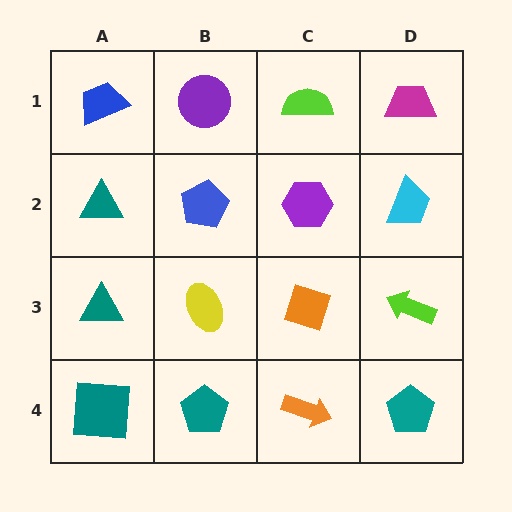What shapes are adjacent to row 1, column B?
A blue pentagon (row 2, column B), a blue trapezoid (row 1, column A), a lime semicircle (row 1, column C).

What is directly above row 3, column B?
A blue pentagon.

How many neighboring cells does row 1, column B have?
3.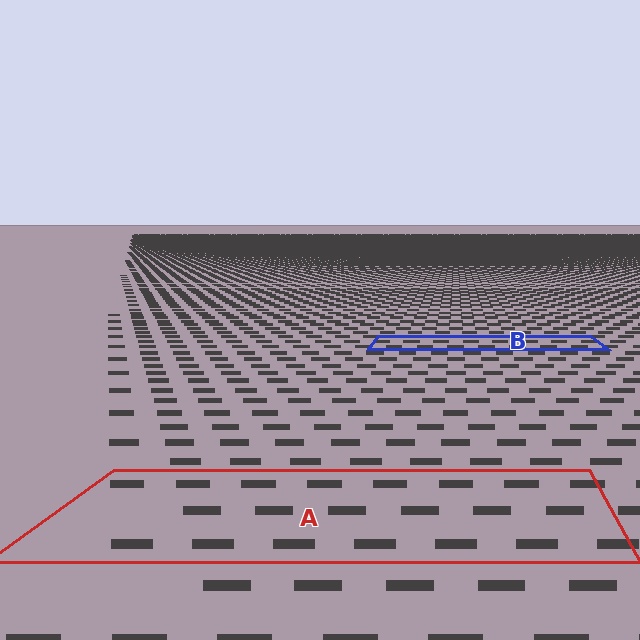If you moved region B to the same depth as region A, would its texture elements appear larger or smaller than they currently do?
They would appear larger. At a closer depth, the same texture elements are projected at a bigger on-screen size.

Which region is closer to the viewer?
Region A is closer. The texture elements there are larger and more spread out.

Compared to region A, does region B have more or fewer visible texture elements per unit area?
Region B has more texture elements per unit area — they are packed more densely because it is farther away.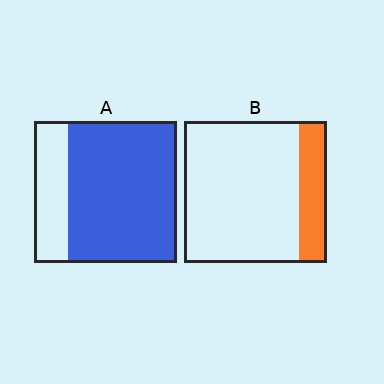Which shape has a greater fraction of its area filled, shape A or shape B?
Shape A.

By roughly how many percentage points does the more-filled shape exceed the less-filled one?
By roughly 55 percentage points (A over B).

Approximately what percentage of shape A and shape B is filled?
A is approximately 75% and B is approximately 20%.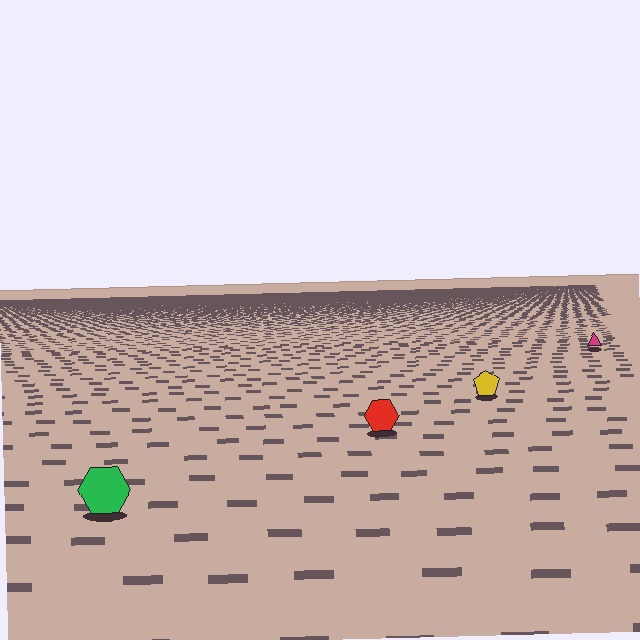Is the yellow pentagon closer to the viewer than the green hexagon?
No. The green hexagon is closer — you can tell from the texture gradient: the ground texture is coarser near it.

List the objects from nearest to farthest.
From nearest to farthest: the green hexagon, the red hexagon, the yellow pentagon, the magenta triangle.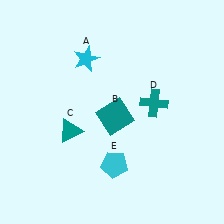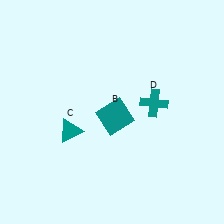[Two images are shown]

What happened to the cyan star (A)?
The cyan star (A) was removed in Image 2. It was in the top-left area of Image 1.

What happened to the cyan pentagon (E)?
The cyan pentagon (E) was removed in Image 2. It was in the bottom-right area of Image 1.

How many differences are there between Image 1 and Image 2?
There are 2 differences between the two images.